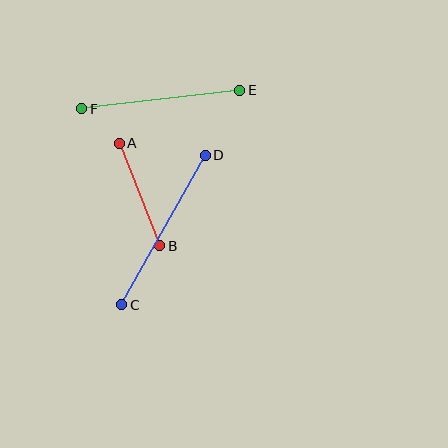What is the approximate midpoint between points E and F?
The midpoint is at approximately (161, 99) pixels.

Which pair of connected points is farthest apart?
Points C and D are farthest apart.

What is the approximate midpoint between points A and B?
The midpoint is at approximately (140, 194) pixels.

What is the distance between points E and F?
The distance is approximately 159 pixels.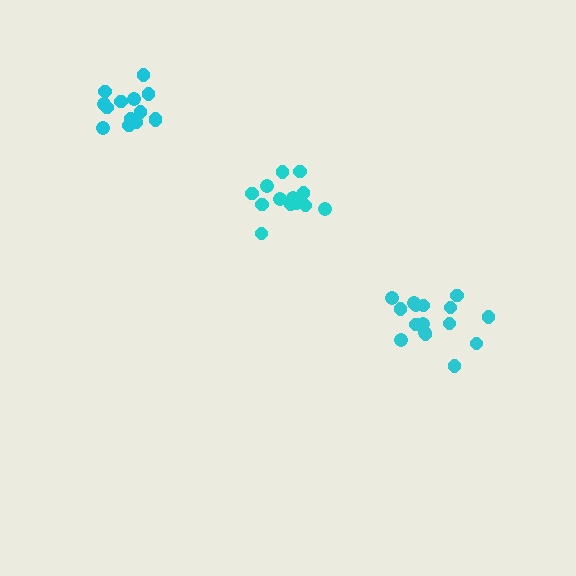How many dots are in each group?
Group 1: 16 dots, Group 2: 13 dots, Group 3: 14 dots (43 total).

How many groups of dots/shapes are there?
There are 3 groups.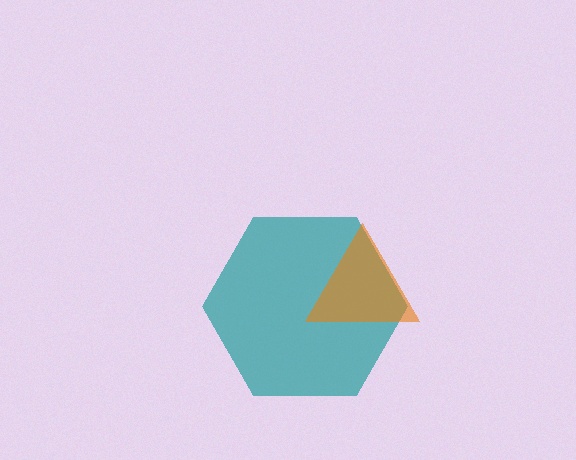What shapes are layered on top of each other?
The layered shapes are: a teal hexagon, an orange triangle.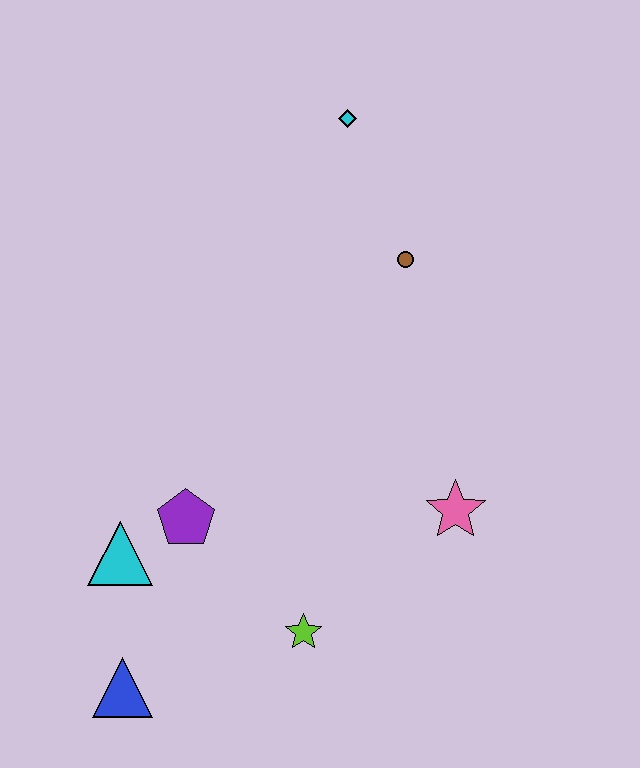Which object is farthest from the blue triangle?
The cyan diamond is farthest from the blue triangle.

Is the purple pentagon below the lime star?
No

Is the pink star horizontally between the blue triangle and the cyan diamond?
No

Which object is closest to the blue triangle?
The cyan triangle is closest to the blue triangle.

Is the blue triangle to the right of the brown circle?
No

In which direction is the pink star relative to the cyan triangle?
The pink star is to the right of the cyan triangle.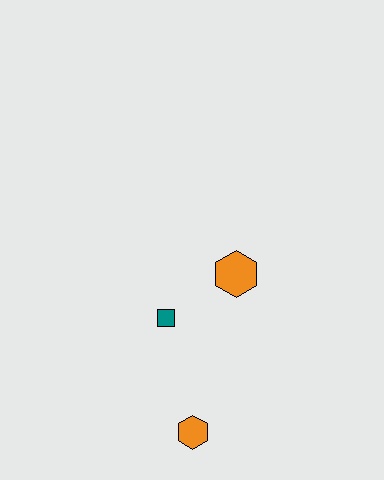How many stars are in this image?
There are no stars.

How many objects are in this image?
There are 3 objects.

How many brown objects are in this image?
There are no brown objects.